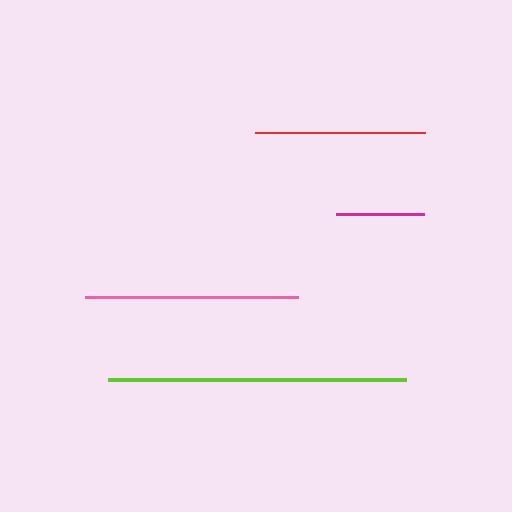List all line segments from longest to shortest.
From longest to shortest: lime, pink, red, magenta.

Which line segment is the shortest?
The magenta line is the shortest at approximately 88 pixels.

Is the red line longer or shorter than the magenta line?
The red line is longer than the magenta line.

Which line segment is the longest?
The lime line is the longest at approximately 299 pixels.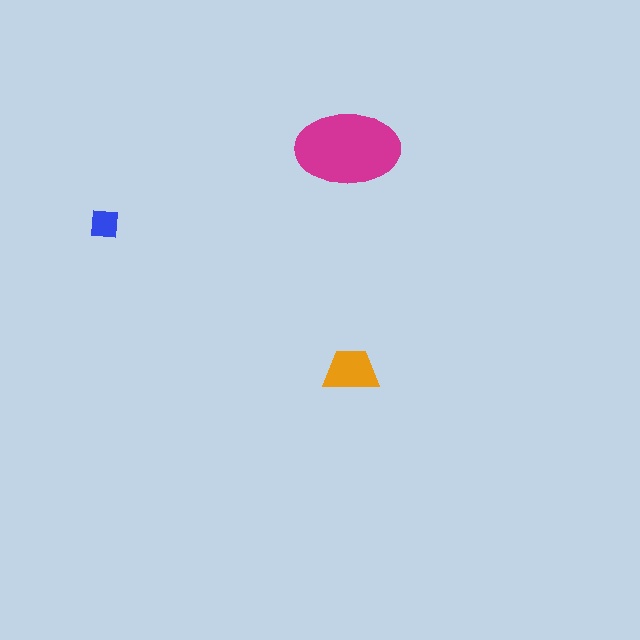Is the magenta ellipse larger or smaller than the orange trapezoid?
Larger.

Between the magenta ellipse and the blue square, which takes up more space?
The magenta ellipse.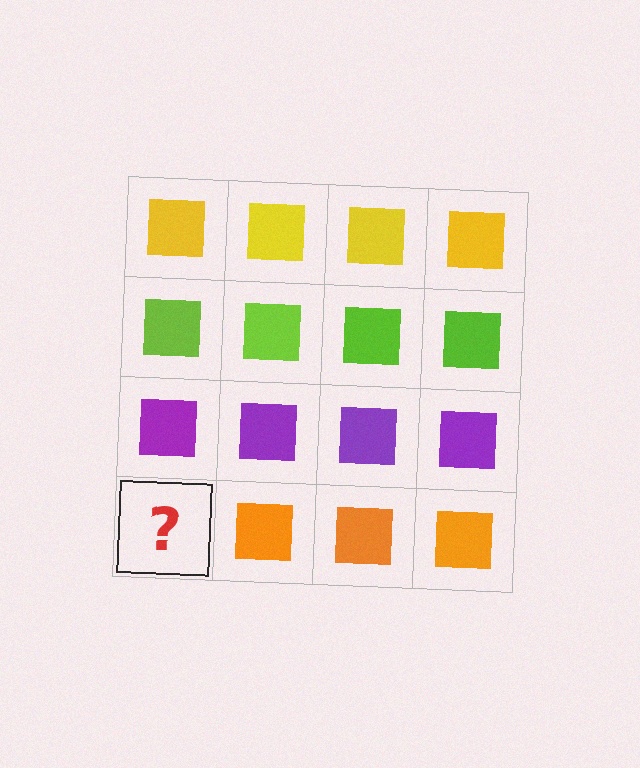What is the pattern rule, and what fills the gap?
The rule is that each row has a consistent color. The gap should be filled with an orange square.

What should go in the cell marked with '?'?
The missing cell should contain an orange square.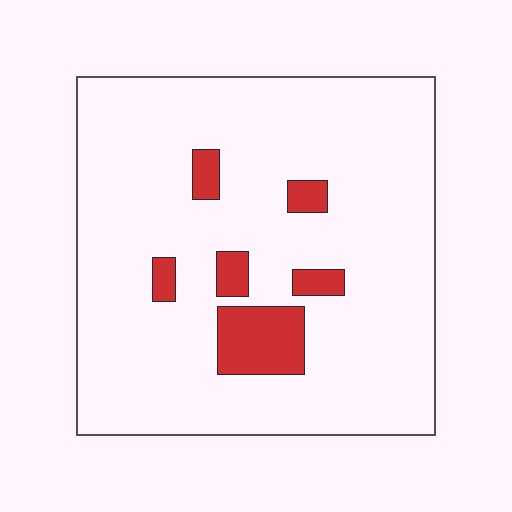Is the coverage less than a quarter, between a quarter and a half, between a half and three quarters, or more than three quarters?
Less than a quarter.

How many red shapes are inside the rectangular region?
6.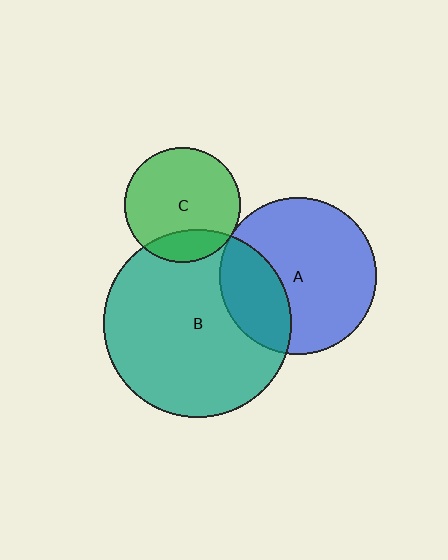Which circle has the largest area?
Circle B (teal).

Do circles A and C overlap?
Yes.